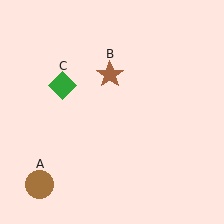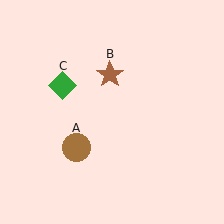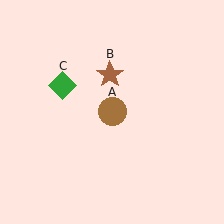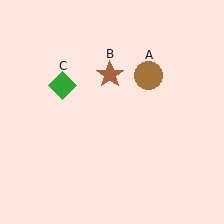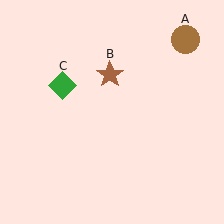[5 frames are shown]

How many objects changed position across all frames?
1 object changed position: brown circle (object A).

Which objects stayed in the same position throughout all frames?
Brown star (object B) and green diamond (object C) remained stationary.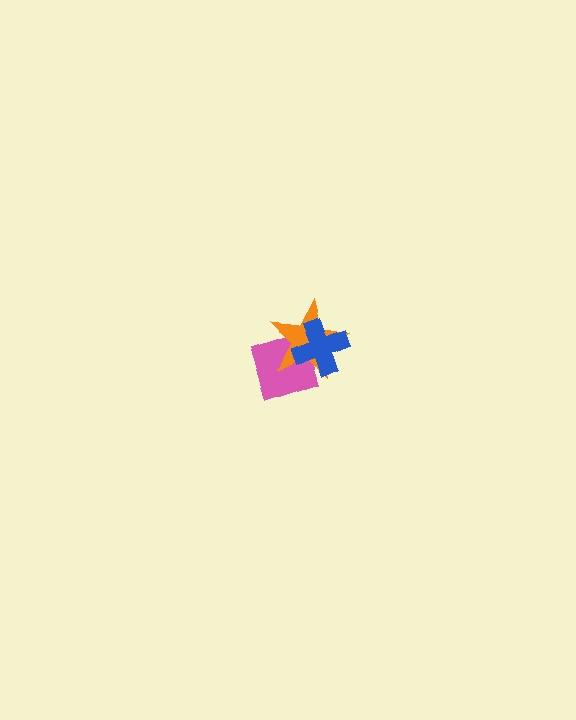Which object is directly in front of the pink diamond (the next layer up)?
The orange star is directly in front of the pink diamond.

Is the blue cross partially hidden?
No, no other shape covers it.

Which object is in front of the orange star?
The blue cross is in front of the orange star.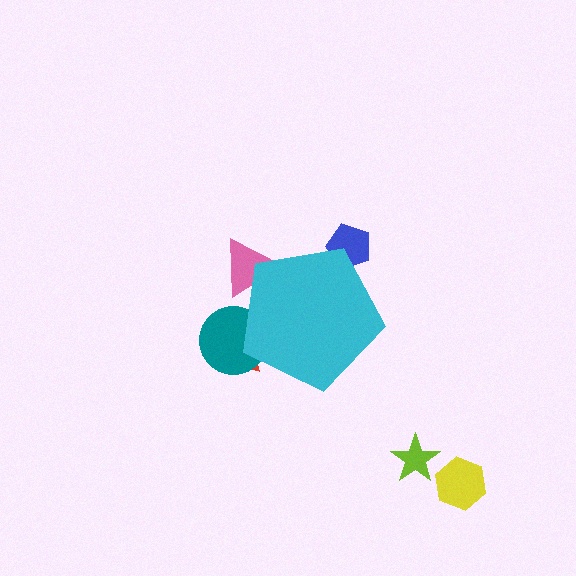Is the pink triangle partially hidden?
Yes, the pink triangle is partially hidden behind the cyan pentagon.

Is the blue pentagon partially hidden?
Yes, the blue pentagon is partially hidden behind the cyan pentagon.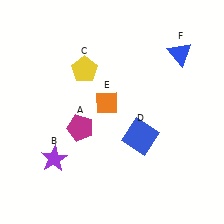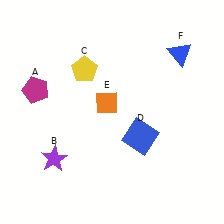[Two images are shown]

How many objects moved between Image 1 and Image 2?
1 object moved between the two images.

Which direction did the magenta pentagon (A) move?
The magenta pentagon (A) moved left.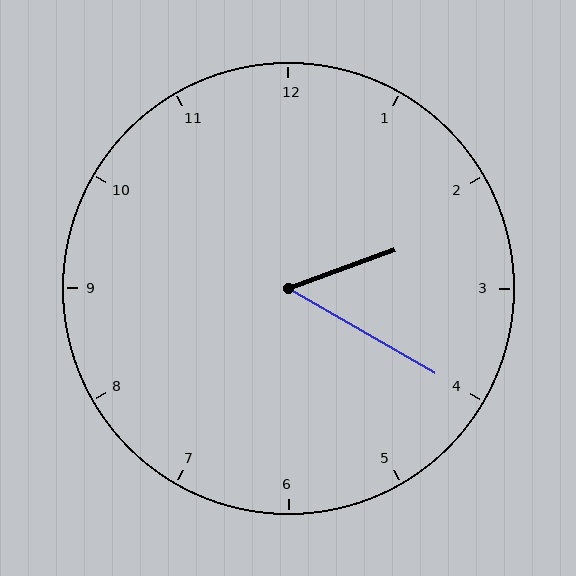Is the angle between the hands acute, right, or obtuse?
It is acute.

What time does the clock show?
2:20.